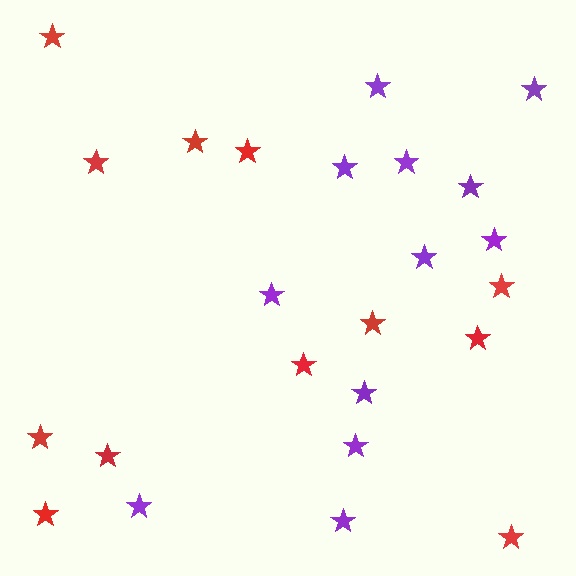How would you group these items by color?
There are 2 groups: one group of red stars (12) and one group of purple stars (12).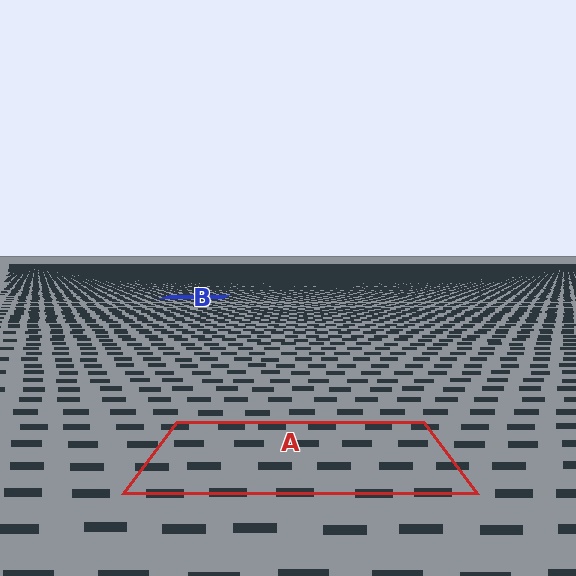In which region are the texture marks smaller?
The texture marks are smaller in region B, because it is farther away.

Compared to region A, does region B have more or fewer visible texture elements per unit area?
Region B has more texture elements per unit area — they are packed more densely because it is farther away.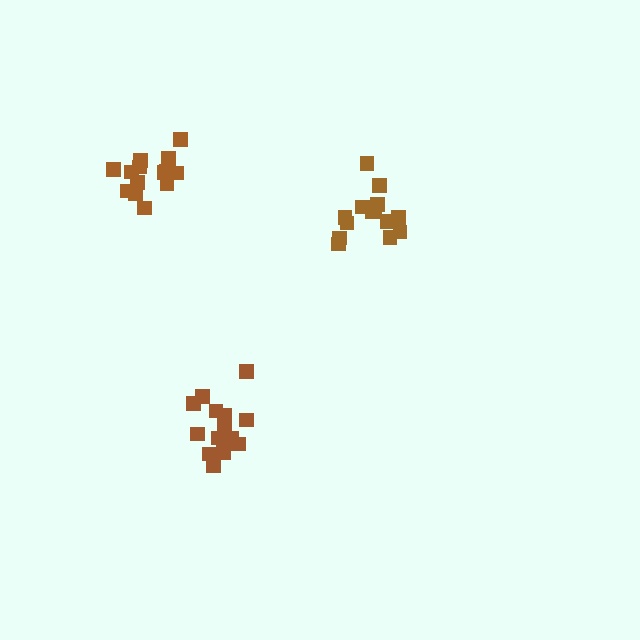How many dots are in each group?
Group 1: 14 dots, Group 2: 14 dots, Group 3: 14 dots (42 total).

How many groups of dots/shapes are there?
There are 3 groups.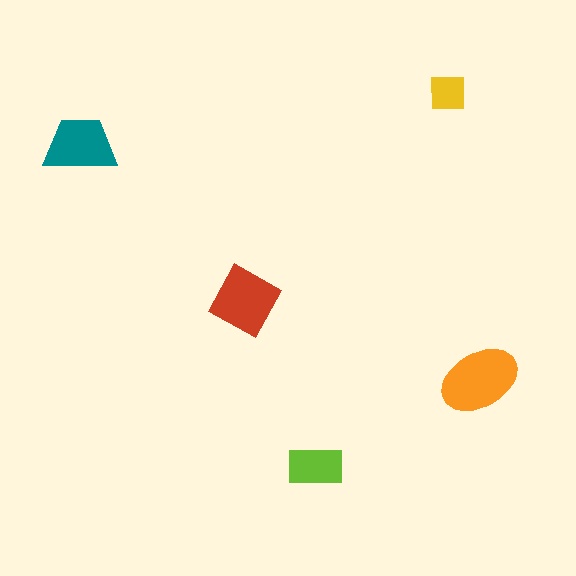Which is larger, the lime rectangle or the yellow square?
The lime rectangle.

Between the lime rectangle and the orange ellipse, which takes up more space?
The orange ellipse.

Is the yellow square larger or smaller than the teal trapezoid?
Smaller.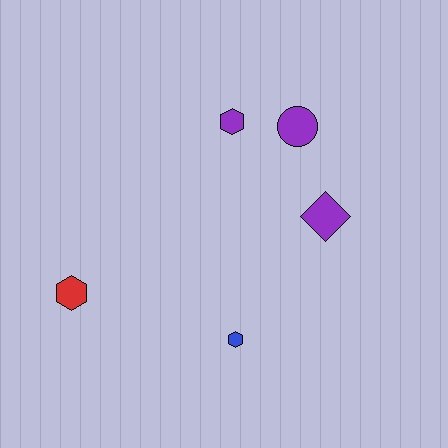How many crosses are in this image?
There are no crosses.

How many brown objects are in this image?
There are no brown objects.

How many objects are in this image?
There are 5 objects.